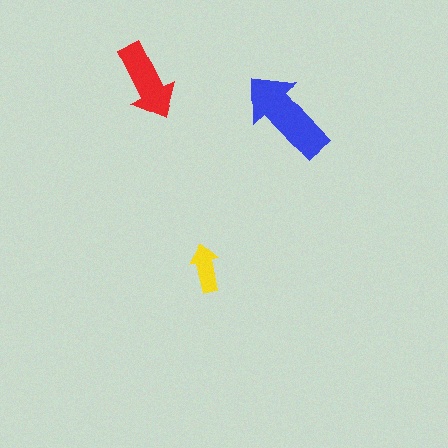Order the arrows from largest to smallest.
the blue one, the red one, the yellow one.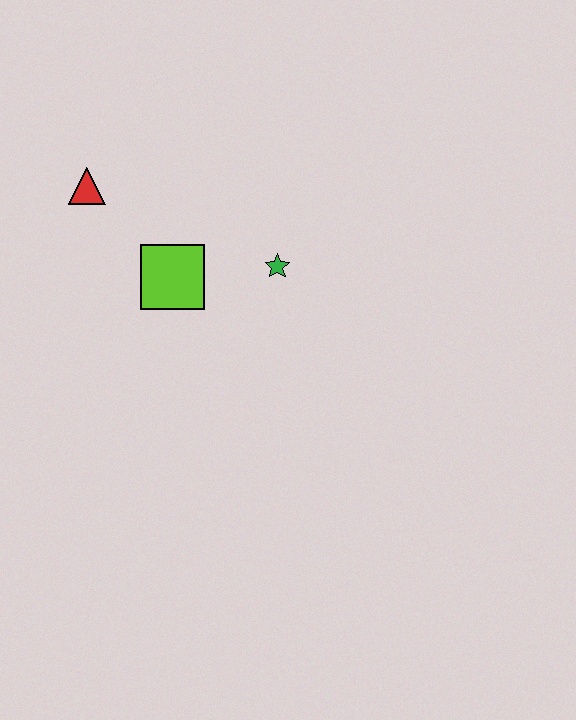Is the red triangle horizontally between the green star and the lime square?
No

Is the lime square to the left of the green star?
Yes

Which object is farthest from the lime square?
The red triangle is farthest from the lime square.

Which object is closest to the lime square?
The green star is closest to the lime square.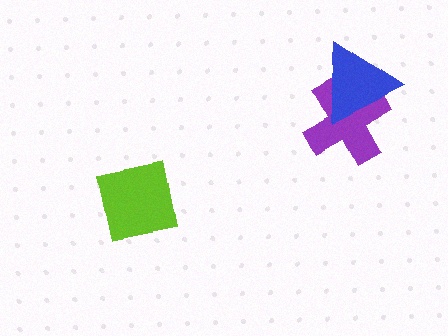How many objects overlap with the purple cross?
1 object overlaps with the purple cross.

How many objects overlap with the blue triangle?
1 object overlaps with the blue triangle.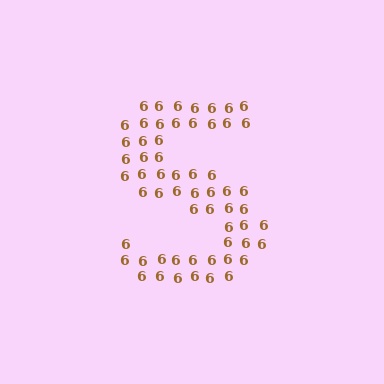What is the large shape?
The large shape is the letter S.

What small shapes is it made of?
It is made of small digit 6's.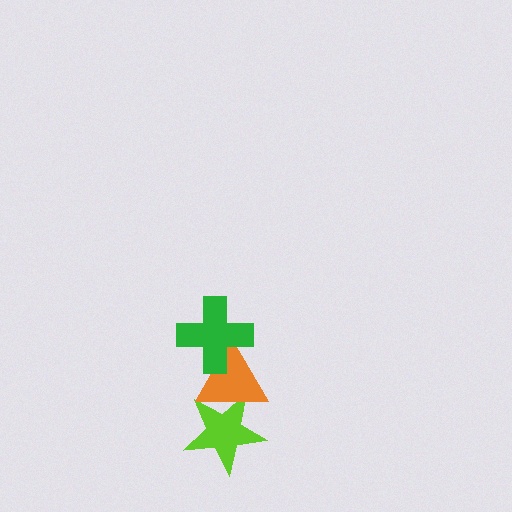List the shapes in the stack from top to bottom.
From top to bottom: the green cross, the orange triangle, the lime star.